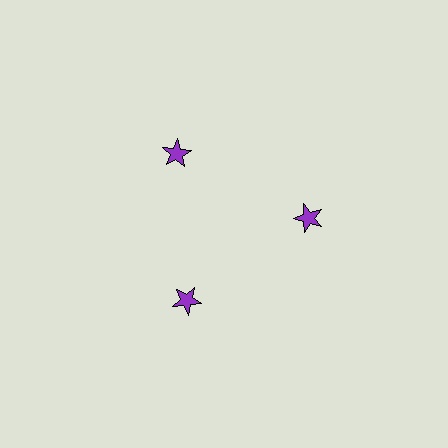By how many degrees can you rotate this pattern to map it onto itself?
The pattern maps onto itself every 120 degrees of rotation.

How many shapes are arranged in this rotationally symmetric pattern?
There are 3 shapes, arranged in 3 groups of 1.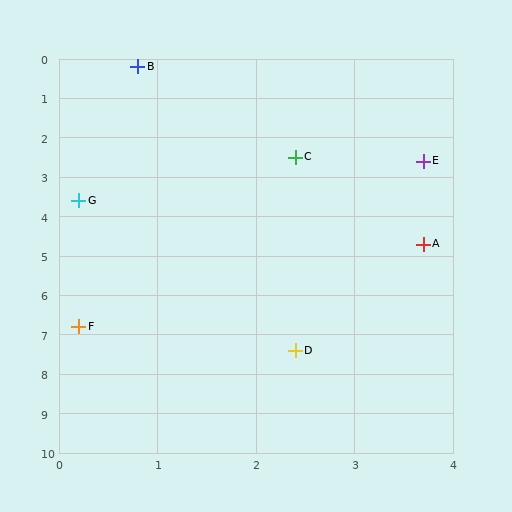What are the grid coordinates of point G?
Point G is at approximately (0.2, 3.6).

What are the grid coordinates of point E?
Point E is at approximately (3.7, 2.6).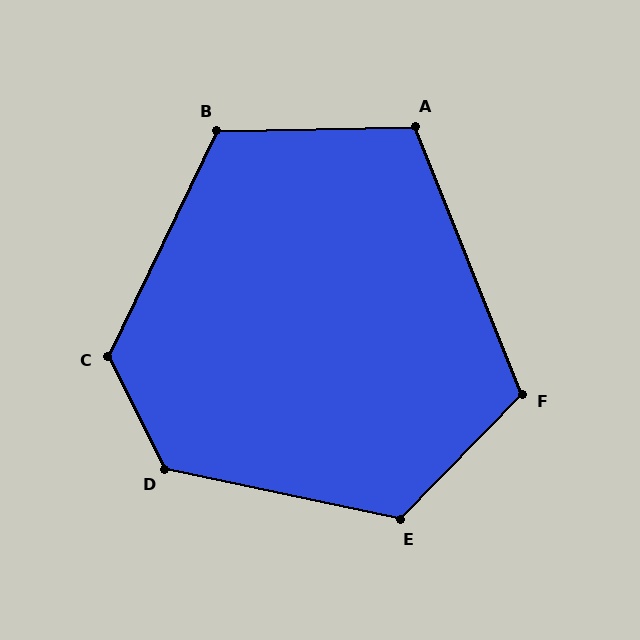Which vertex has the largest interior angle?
D, at approximately 129 degrees.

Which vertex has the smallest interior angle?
A, at approximately 111 degrees.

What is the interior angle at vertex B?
Approximately 117 degrees (obtuse).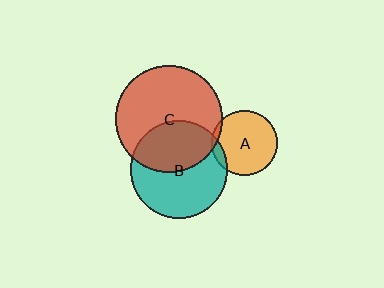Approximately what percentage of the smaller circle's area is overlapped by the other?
Approximately 10%.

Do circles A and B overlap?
Yes.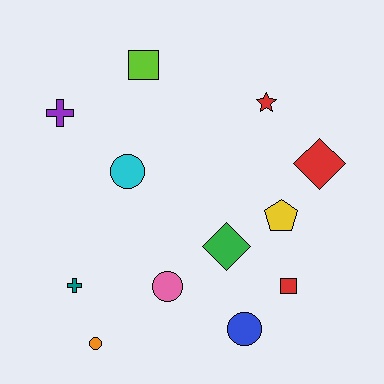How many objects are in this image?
There are 12 objects.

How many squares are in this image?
There are 2 squares.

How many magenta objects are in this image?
There are no magenta objects.